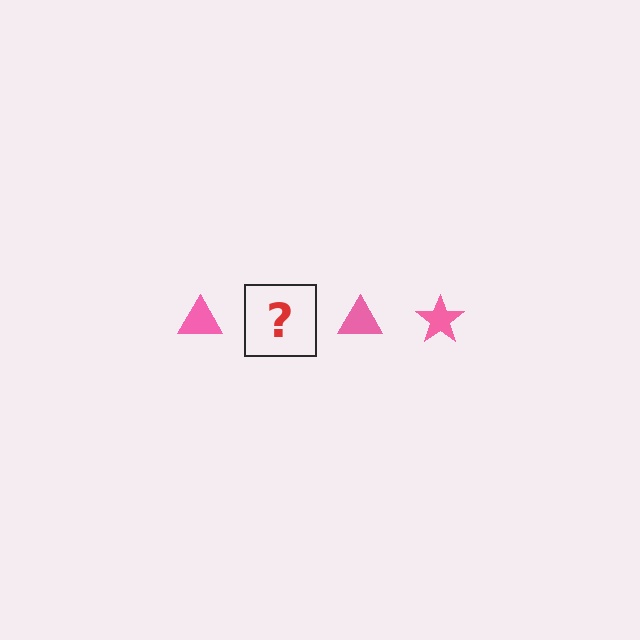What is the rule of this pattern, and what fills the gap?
The rule is that the pattern cycles through triangle, star shapes in pink. The gap should be filled with a pink star.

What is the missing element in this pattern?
The missing element is a pink star.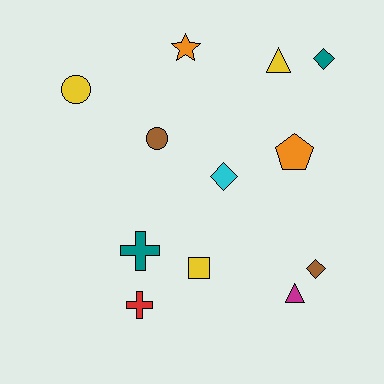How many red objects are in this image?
There is 1 red object.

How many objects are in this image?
There are 12 objects.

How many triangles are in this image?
There are 2 triangles.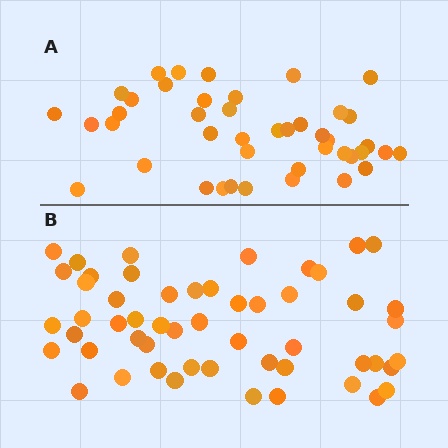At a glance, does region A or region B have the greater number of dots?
Region B (the bottom region) has more dots.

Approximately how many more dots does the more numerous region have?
Region B has roughly 10 or so more dots than region A.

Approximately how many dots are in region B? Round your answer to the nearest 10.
About 50 dots. (The exact count is 53, which rounds to 50.)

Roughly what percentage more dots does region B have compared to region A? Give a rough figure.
About 25% more.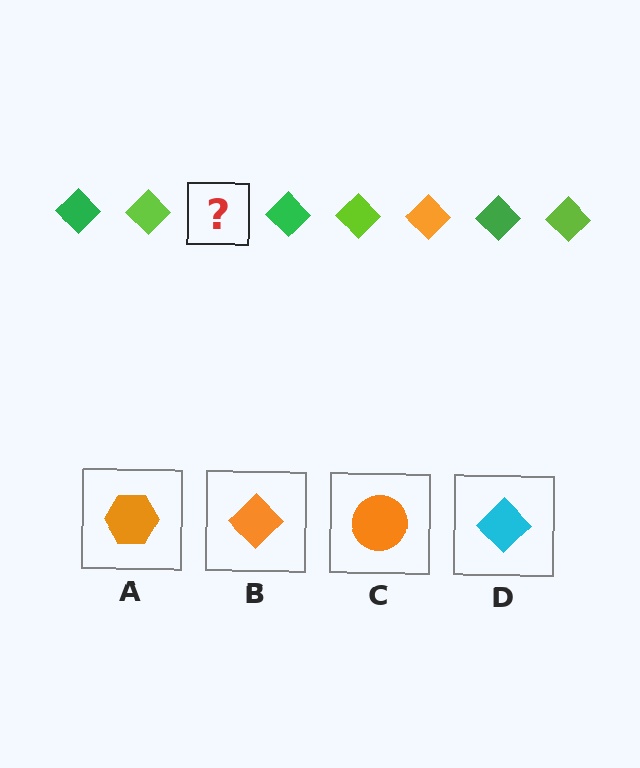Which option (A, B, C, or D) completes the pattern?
B.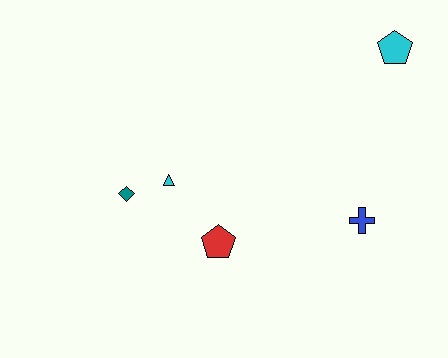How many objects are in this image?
There are 5 objects.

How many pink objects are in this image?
There are no pink objects.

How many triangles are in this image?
There is 1 triangle.